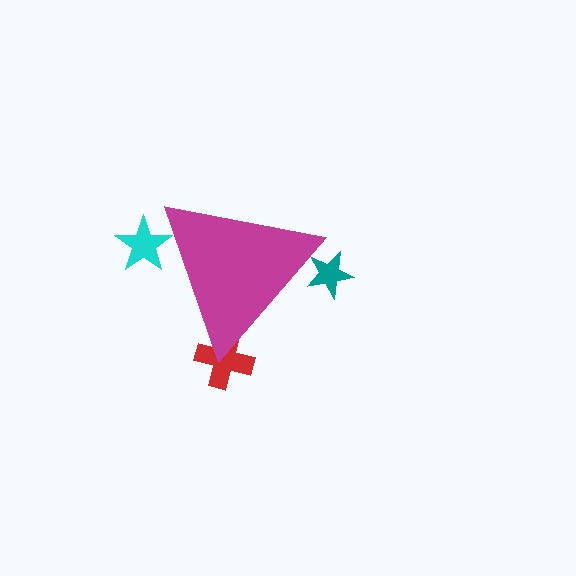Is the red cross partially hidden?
Yes, the red cross is partially hidden behind the magenta triangle.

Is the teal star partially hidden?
Yes, the teal star is partially hidden behind the magenta triangle.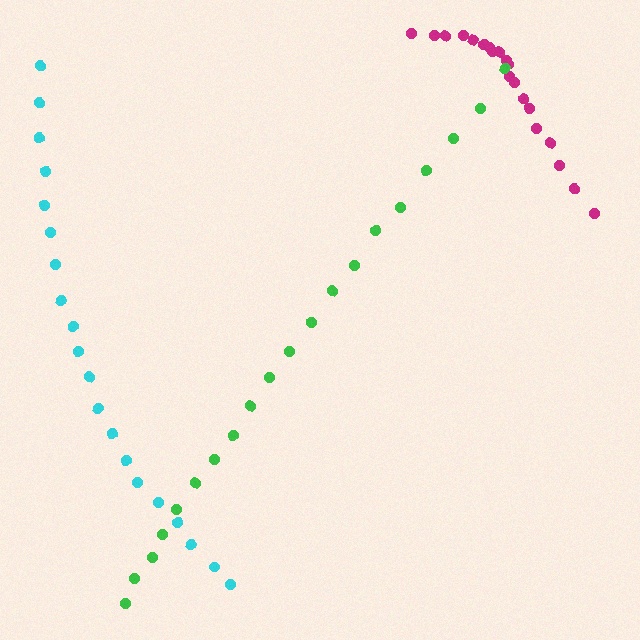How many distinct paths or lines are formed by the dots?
There are 3 distinct paths.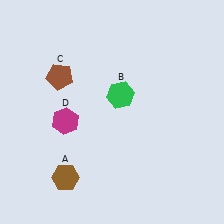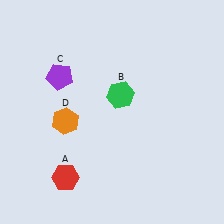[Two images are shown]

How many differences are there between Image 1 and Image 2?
There are 3 differences between the two images.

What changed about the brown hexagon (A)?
In Image 1, A is brown. In Image 2, it changed to red.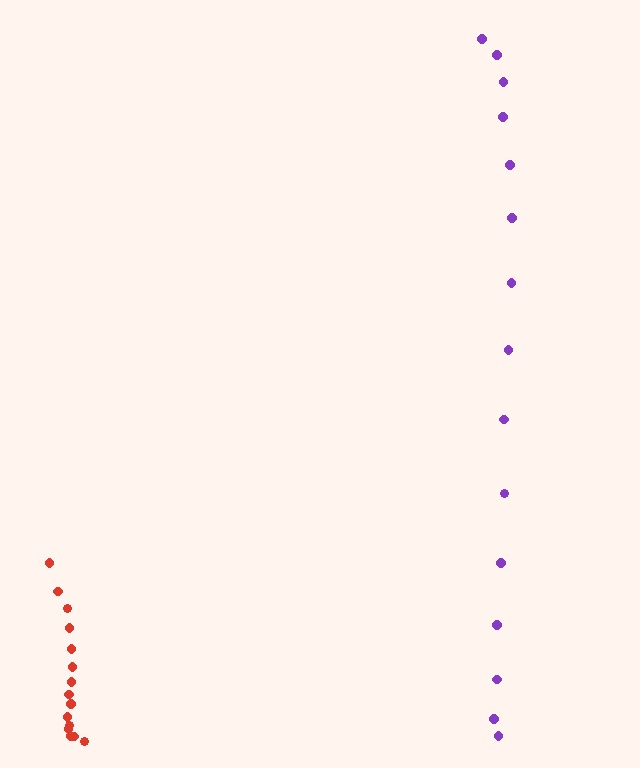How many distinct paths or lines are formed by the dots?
There are 2 distinct paths.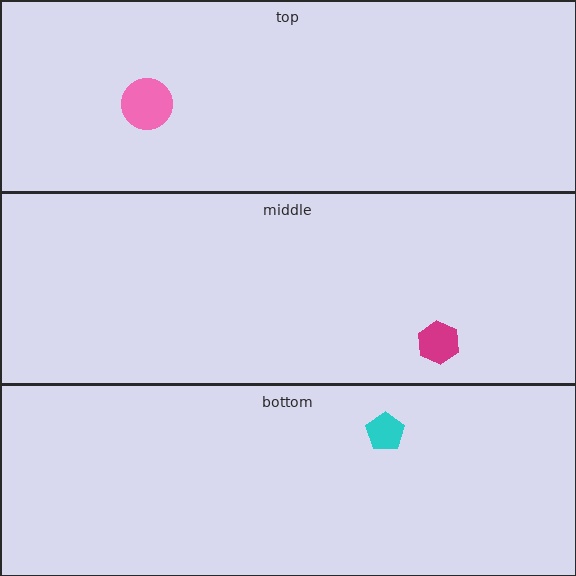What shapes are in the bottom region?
The cyan pentagon.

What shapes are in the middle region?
The magenta hexagon.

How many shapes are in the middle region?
1.